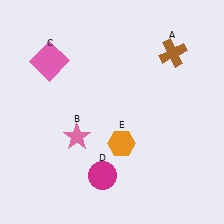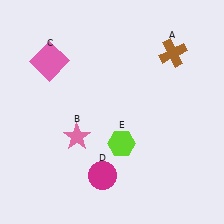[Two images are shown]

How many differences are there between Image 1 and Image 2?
There is 1 difference between the two images.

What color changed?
The hexagon (E) changed from orange in Image 1 to lime in Image 2.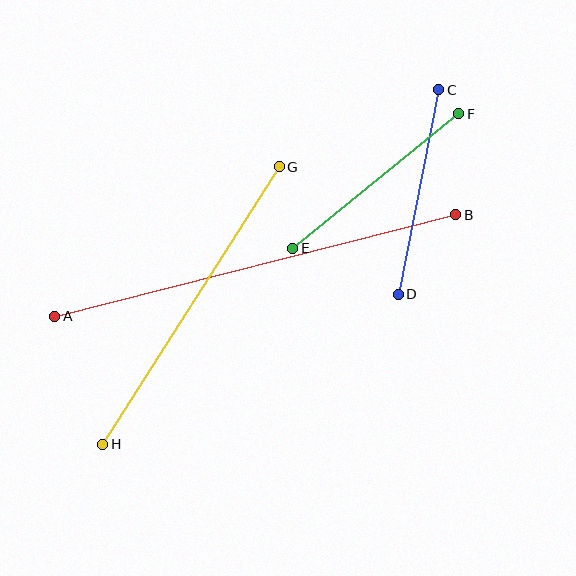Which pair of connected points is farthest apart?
Points A and B are farthest apart.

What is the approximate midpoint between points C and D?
The midpoint is at approximately (418, 192) pixels.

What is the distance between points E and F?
The distance is approximately 214 pixels.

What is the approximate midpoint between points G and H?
The midpoint is at approximately (191, 305) pixels.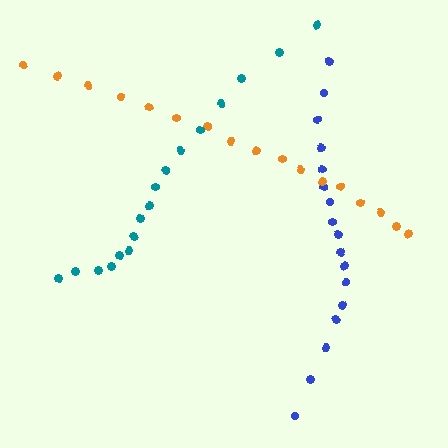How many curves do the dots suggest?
There are 3 distinct paths.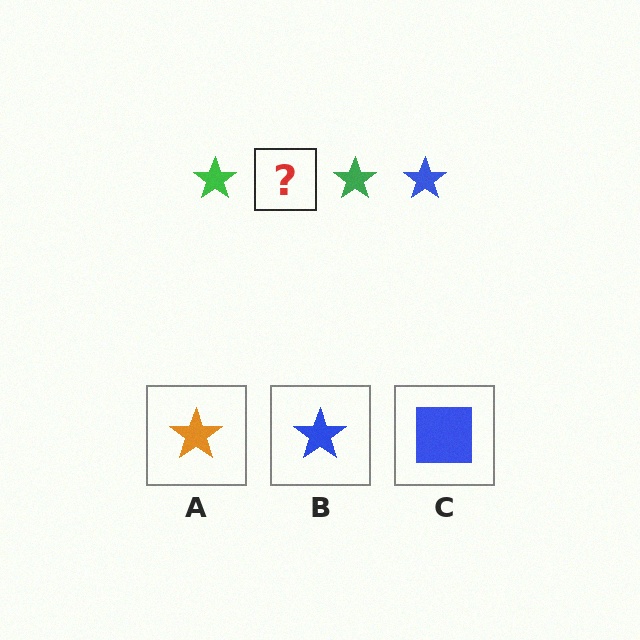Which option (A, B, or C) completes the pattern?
B.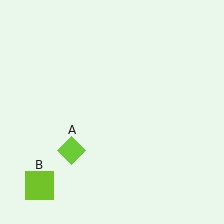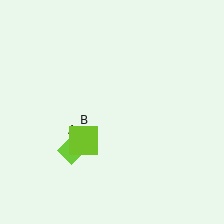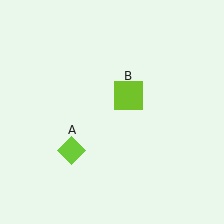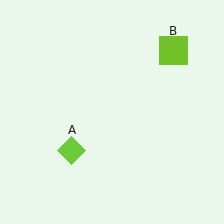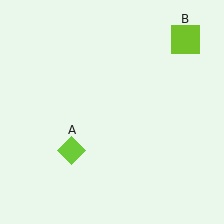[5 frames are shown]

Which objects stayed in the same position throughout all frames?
Lime diamond (object A) remained stationary.